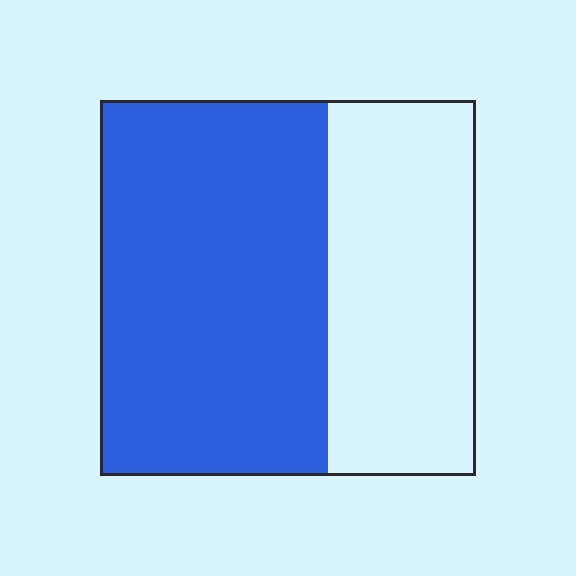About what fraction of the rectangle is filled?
About three fifths (3/5).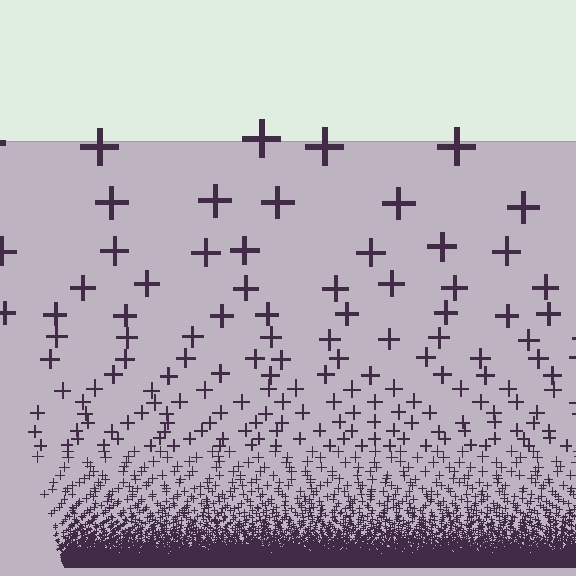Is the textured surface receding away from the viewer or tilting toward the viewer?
The surface appears to tilt toward the viewer. Texture elements get larger and sparser toward the top.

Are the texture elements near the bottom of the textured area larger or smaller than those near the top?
Smaller. The gradient is inverted — elements near the bottom are smaller and denser.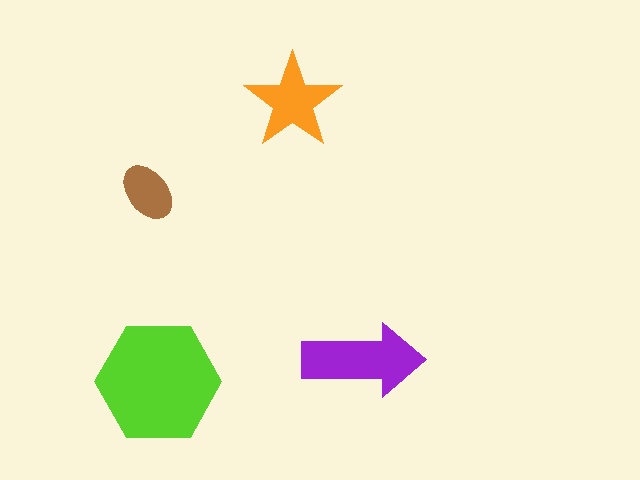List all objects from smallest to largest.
The brown ellipse, the orange star, the purple arrow, the lime hexagon.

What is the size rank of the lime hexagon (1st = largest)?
1st.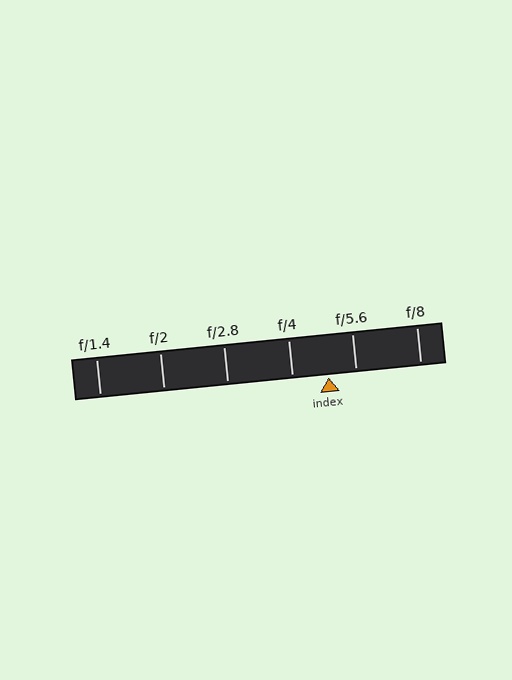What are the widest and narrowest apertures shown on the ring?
The widest aperture shown is f/1.4 and the narrowest is f/8.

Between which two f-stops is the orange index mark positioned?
The index mark is between f/4 and f/5.6.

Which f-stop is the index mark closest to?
The index mark is closest to f/5.6.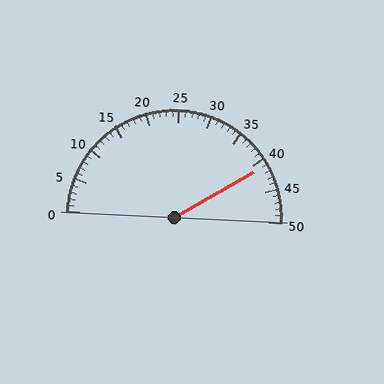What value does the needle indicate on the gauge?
The needle indicates approximately 41.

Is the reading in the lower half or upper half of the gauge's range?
The reading is in the upper half of the range (0 to 50).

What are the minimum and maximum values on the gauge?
The gauge ranges from 0 to 50.